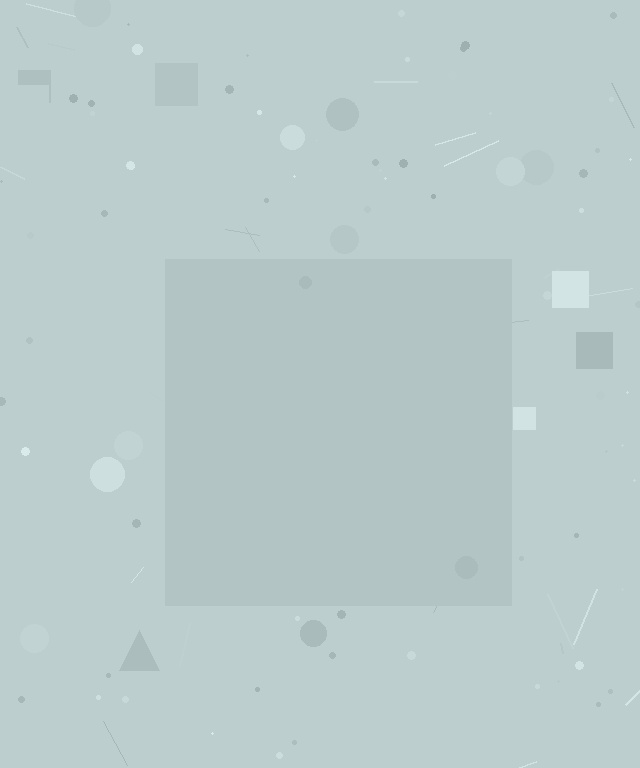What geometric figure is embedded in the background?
A square is embedded in the background.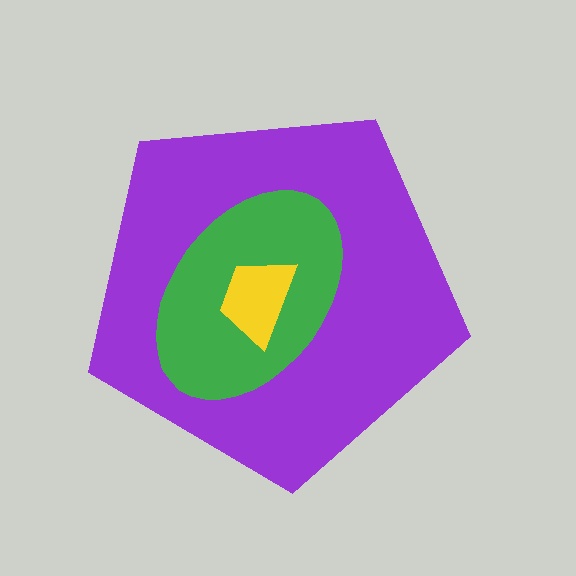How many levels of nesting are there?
3.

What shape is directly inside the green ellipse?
The yellow trapezoid.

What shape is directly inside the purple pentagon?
The green ellipse.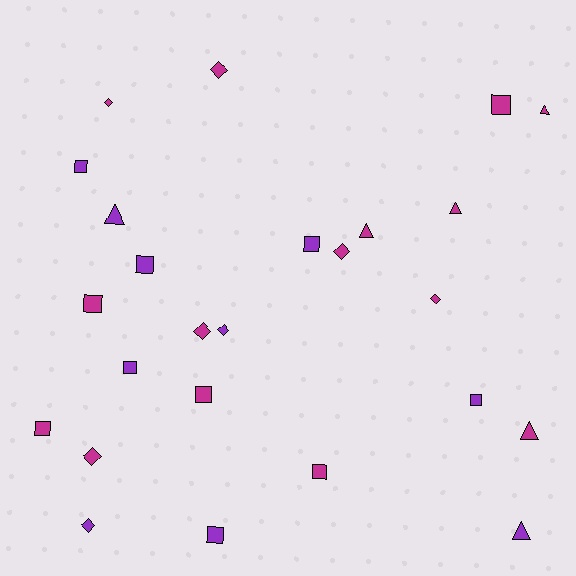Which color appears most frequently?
Magenta, with 15 objects.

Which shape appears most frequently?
Square, with 11 objects.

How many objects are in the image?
There are 25 objects.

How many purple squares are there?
There are 6 purple squares.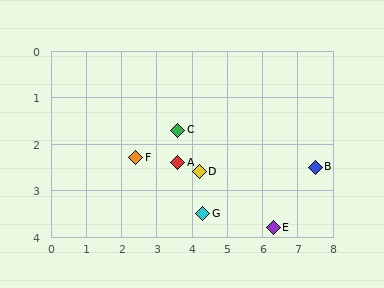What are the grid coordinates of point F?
Point F is at approximately (2.4, 2.3).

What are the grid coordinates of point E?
Point E is at approximately (6.3, 3.8).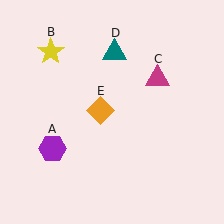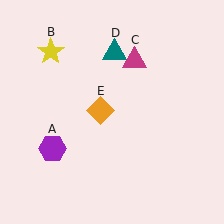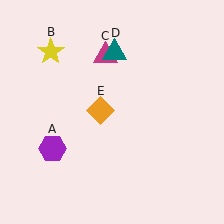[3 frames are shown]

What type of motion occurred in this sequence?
The magenta triangle (object C) rotated counterclockwise around the center of the scene.